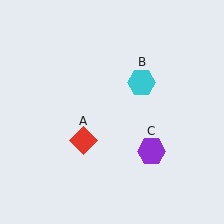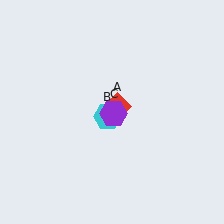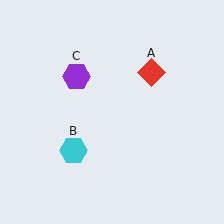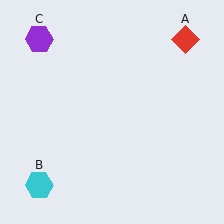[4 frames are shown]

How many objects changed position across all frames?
3 objects changed position: red diamond (object A), cyan hexagon (object B), purple hexagon (object C).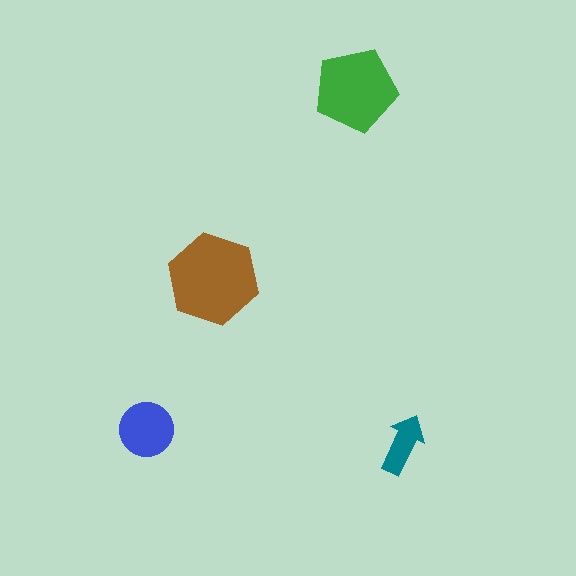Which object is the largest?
The brown hexagon.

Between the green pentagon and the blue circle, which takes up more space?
The green pentagon.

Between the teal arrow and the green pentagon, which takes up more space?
The green pentagon.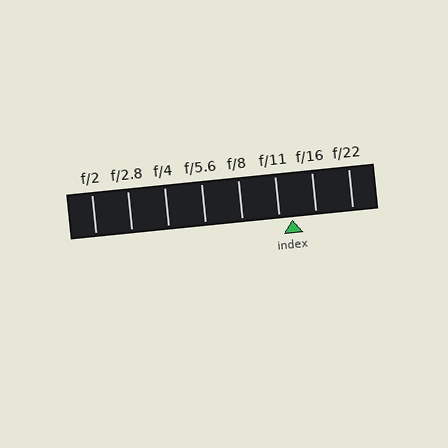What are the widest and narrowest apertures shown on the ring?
The widest aperture shown is f/2 and the narrowest is f/22.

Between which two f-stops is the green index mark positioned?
The index mark is between f/11 and f/16.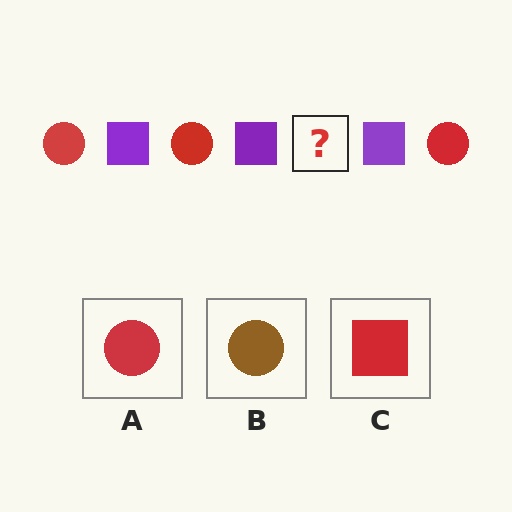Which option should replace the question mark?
Option A.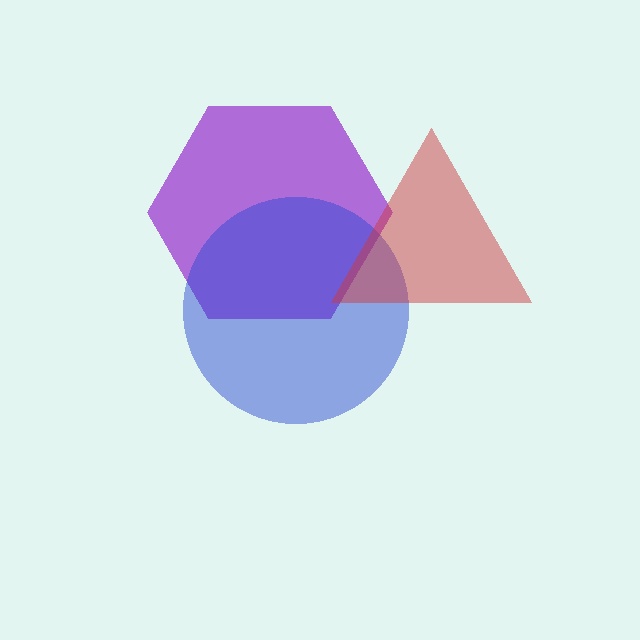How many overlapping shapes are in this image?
There are 3 overlapping shapes in the image.